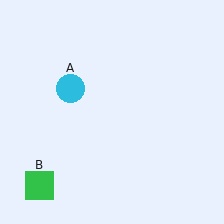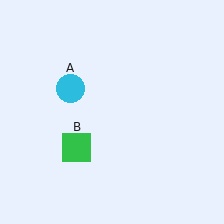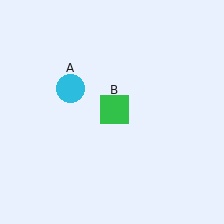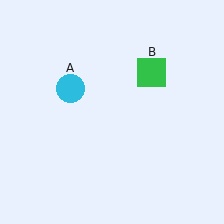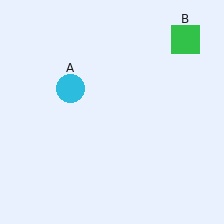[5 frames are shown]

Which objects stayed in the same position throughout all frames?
Cyan circle (object A) remained stationary.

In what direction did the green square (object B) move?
The green square (object B) moved up and to the right.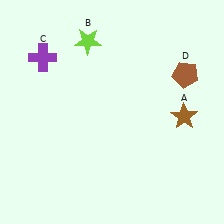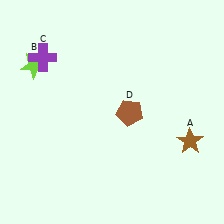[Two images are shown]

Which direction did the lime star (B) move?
The lime star (B) moved left.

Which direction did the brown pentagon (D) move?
The brown pentagon (D) moved left.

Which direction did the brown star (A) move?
The brown star (A) moved down.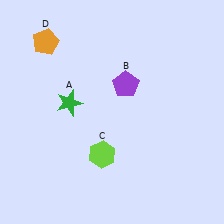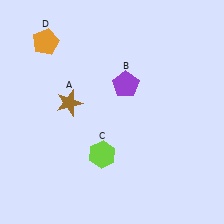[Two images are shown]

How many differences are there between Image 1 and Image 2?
There is 1 difference between the two images.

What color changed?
The star (A) changed from green in Image 1 to brown in Image 2.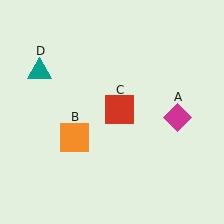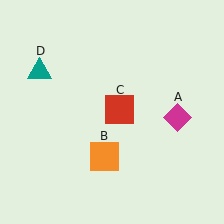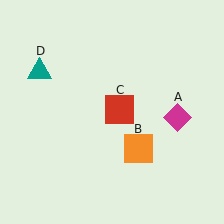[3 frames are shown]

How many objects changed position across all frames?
1 object changed position: orange square (object B).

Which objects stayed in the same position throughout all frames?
Magenta diamond (object A) and red square (object C) and teal triangle (object D) remained stationary.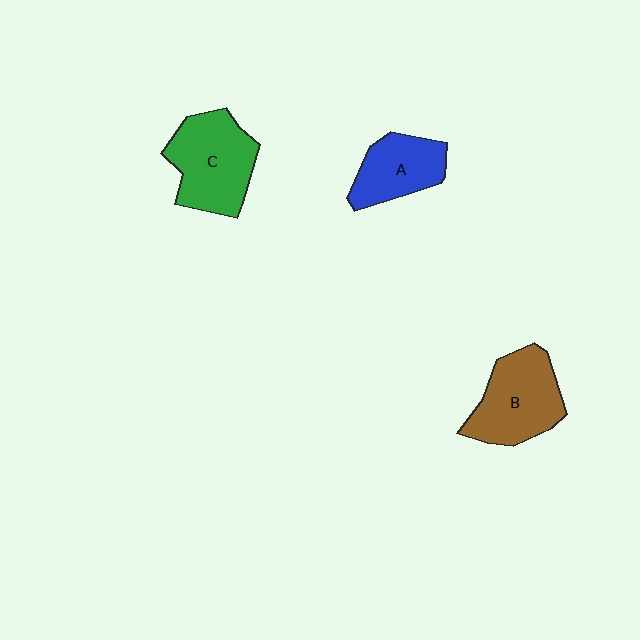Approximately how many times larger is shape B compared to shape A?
Approximately 1.3 times.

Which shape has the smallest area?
Shape A (blue).